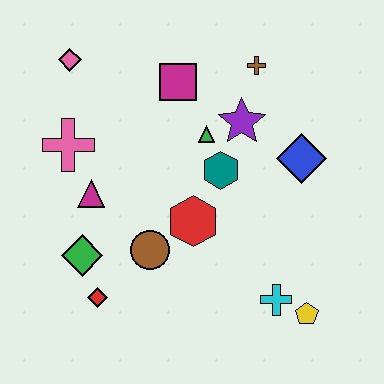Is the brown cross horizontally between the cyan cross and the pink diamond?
Yes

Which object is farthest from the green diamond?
The brown cross is farthest from the green diamond.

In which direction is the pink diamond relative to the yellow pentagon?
The pink diamond is above the yellow pentagon.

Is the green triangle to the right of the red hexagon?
Yes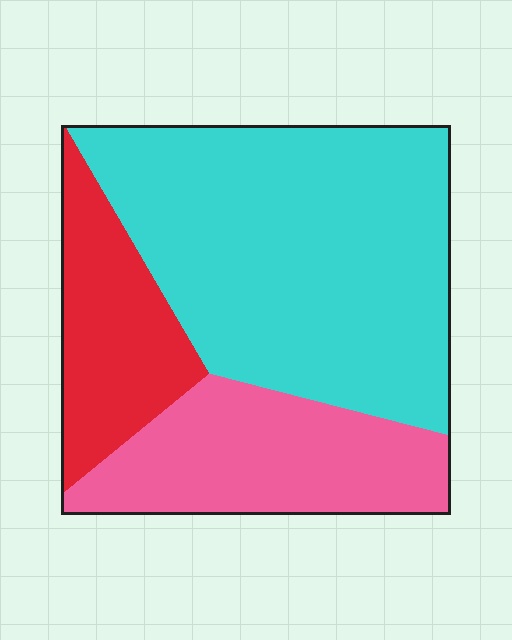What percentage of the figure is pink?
Pink covers 25% of the figure.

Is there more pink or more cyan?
Cyan.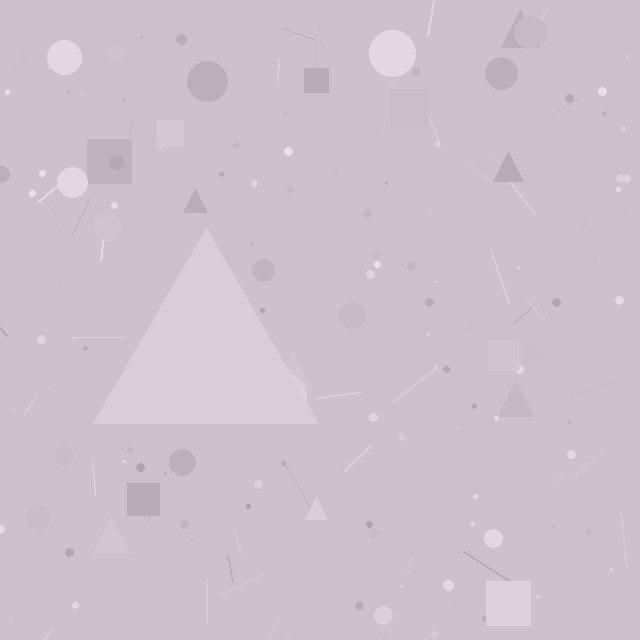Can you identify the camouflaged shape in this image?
The camouflaged shape is a triangle.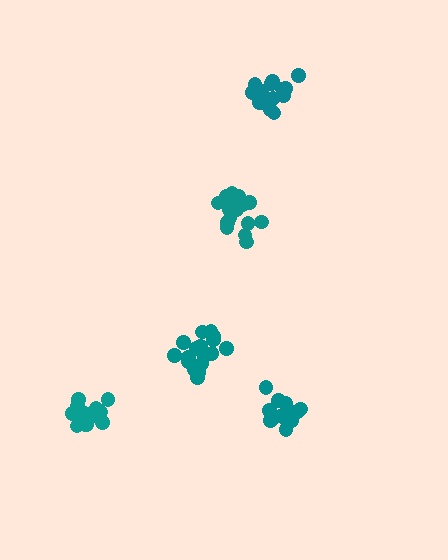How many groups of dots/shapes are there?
There are 5 groups.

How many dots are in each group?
Group 1: 18 dots, Group 2: 15 dots, Group 3: 16 dots, Group 4: 19 dots, Group 5: 16 dots (84 total).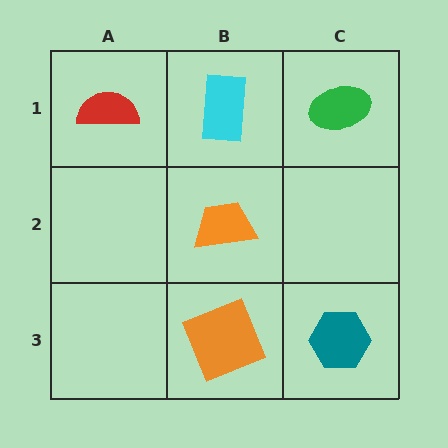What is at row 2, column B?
An orange trapezoid.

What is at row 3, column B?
An orange square.